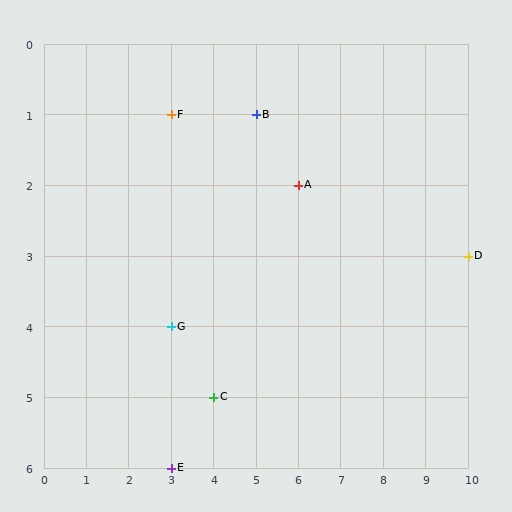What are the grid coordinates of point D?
Point D is at grid coordinates (10, 3).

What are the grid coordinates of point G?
Point G is at grid coordinates (3, 4).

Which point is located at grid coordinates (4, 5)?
Point C is at (4, 5).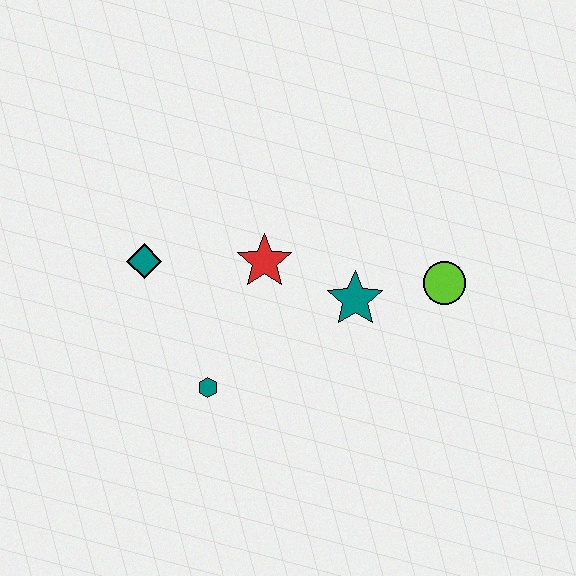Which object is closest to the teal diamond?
The red star is closest to the teal diamond.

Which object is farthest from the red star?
The lime circle is farthest from the red star.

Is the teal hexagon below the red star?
Yes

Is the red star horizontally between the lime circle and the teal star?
No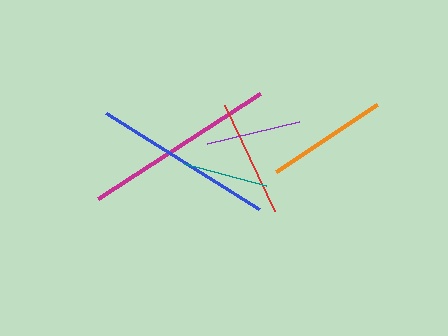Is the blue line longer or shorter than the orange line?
The blue line is longer than the orange line.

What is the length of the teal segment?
The teal segment is approximately 85 pixels long.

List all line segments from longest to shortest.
From longest to shortest: magenta, blue, orange, red, purple, teal.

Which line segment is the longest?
The magenta line is the longest at approximately 193 pixels.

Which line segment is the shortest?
The teal line is the shortest at approximately 85 pixels.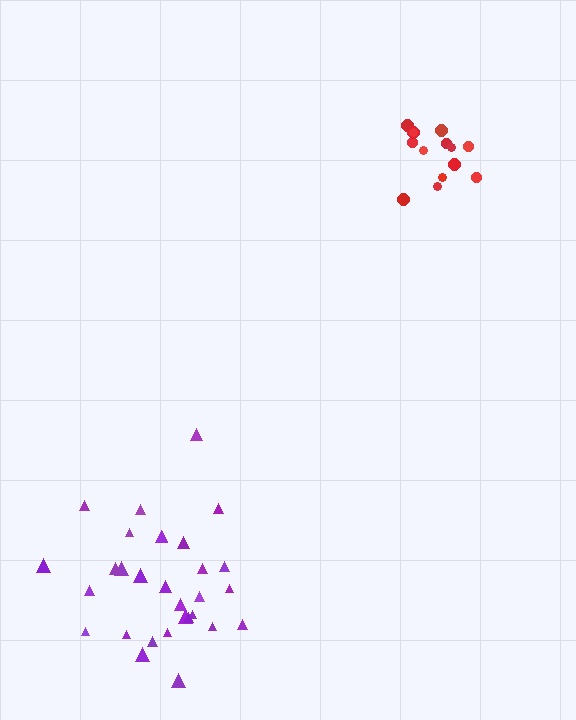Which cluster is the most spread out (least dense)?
Purple.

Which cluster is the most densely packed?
Red.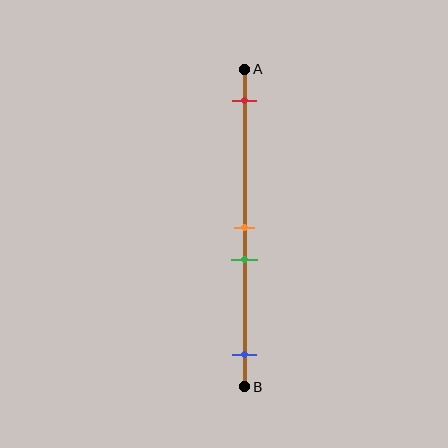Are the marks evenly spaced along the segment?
No, the marks are not evenly spaced.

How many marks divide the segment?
There are 4 marks dividing the segment.